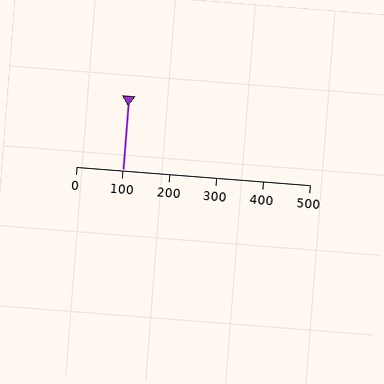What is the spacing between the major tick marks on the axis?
The major ticks are spaced 100 apart.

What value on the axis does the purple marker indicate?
The marker indicates approximately 100.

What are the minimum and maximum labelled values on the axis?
The axis runs from 0 to 500.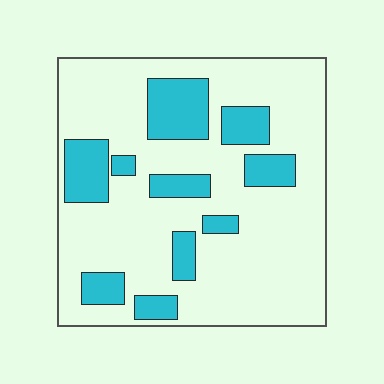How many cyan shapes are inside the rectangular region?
10.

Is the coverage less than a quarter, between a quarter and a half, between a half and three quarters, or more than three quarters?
Less than a quarter.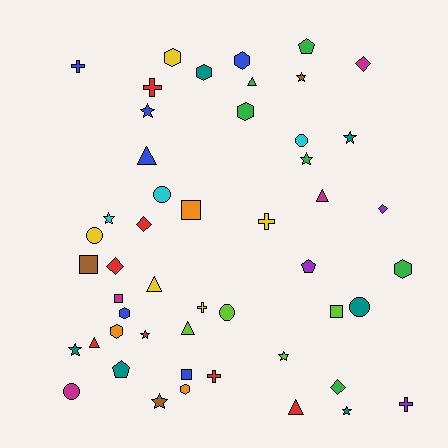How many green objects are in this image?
There are 6 green objects.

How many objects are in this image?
There are 50 objects.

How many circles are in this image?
There are 6 circles.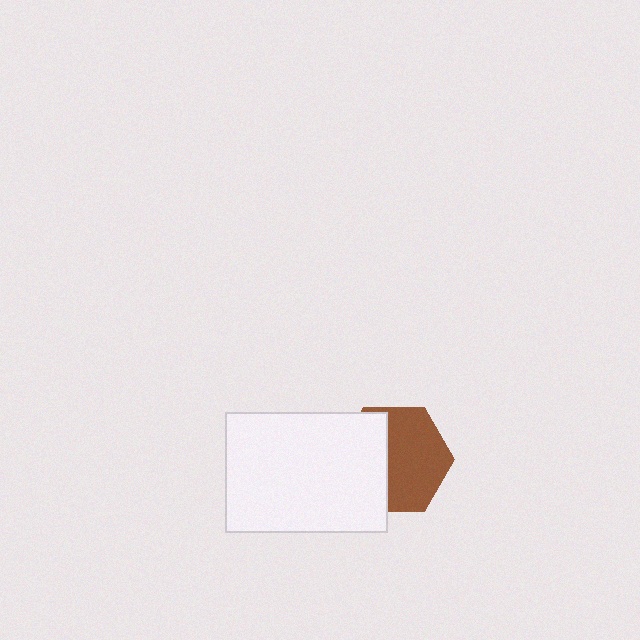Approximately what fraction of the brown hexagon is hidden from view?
Roughly 42% of the brown hexagon is hidden behind the white rectangle.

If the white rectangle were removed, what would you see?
You would see the complete brown hexagon.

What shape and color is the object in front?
The object in front is a white rectangle.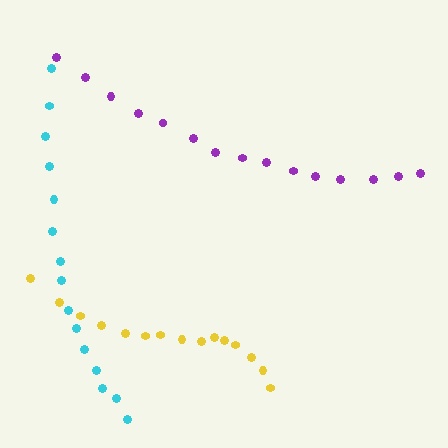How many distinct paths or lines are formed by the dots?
There are 3 distinct paths.